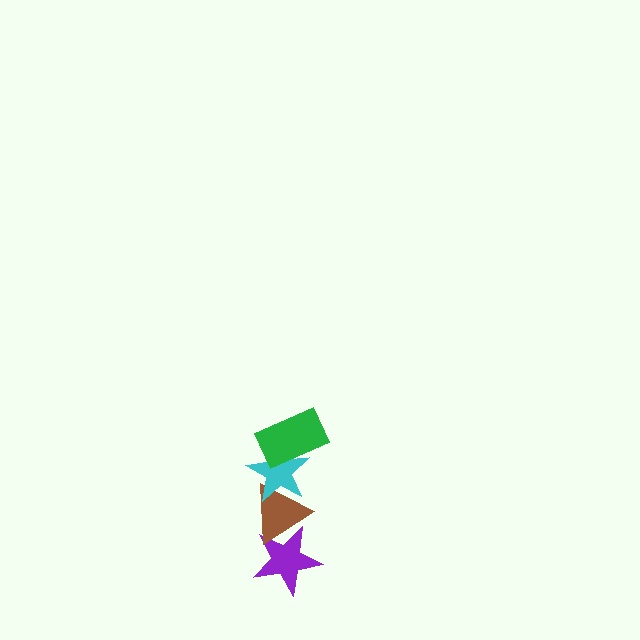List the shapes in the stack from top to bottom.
From top to bottom: the green rectangle, the cyan star, the brown triangle, the purple star.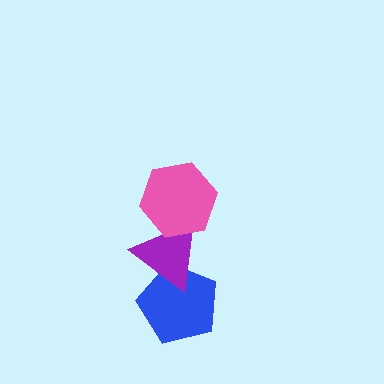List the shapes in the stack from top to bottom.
From top to bottom: the pink hexagon, the purple triangle, the blue pentagon.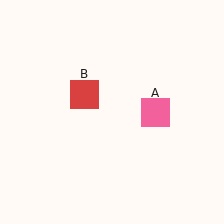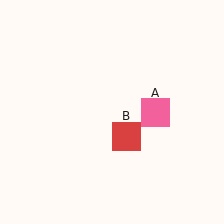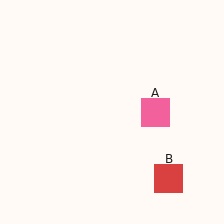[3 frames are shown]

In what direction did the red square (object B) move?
The red square (object B) moved down and to the right.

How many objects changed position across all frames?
1 object changed position: red square (object B).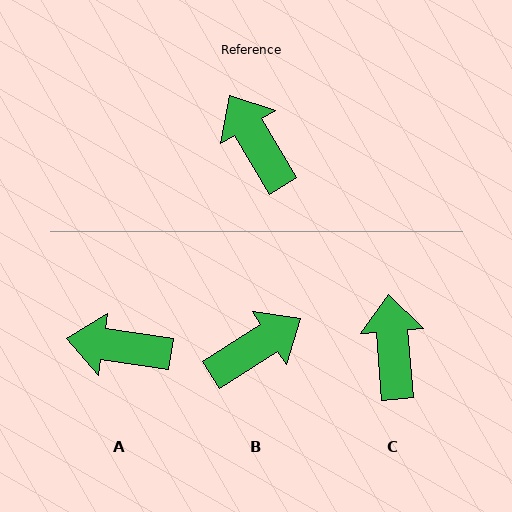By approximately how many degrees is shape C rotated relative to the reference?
Approximately 26 degrees clockwise.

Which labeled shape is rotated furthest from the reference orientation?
B, about 88 degrees away.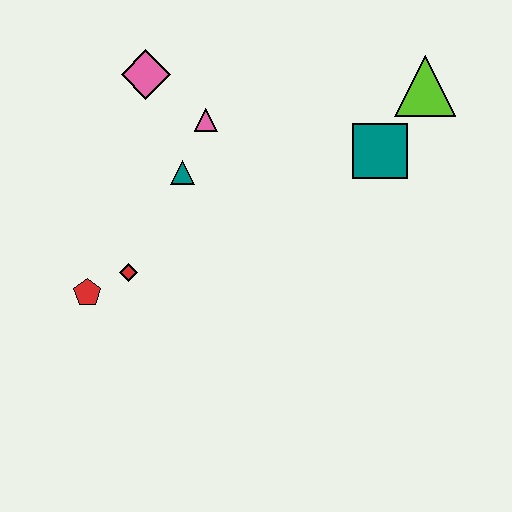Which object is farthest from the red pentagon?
The lime triangle is farthest from the red pentagon.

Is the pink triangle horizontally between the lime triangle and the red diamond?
Yes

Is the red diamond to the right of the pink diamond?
No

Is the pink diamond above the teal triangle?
Yes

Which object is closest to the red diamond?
The red pentagon is closest to the red diamond.